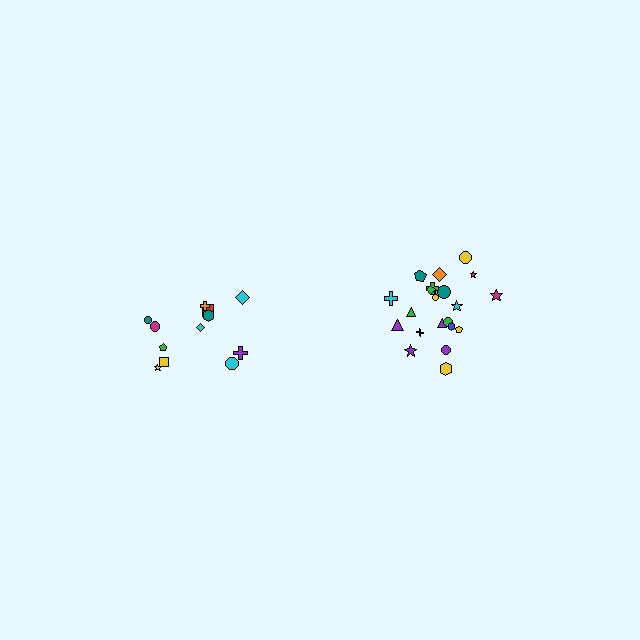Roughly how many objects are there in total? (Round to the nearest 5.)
Roughly 35 objects in total.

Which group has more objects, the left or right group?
The right group.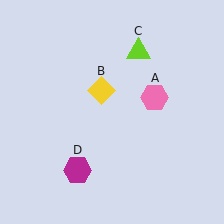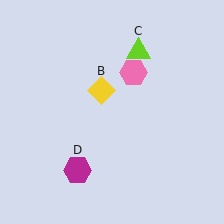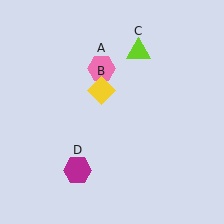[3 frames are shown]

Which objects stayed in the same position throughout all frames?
Yellow diamond (object B) and lime triangle (object C) and magenta hexagon (object D) remained stationary.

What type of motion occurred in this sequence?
The pink hexagon (object A) rotated counterclockwise around the center of the scene.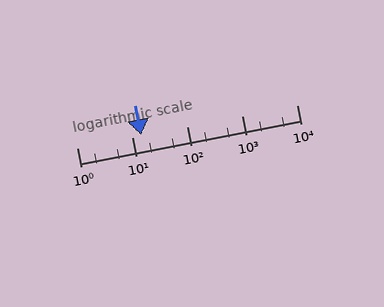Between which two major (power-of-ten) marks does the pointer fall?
The pointer is between 10 and 100.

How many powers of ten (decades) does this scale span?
The scale spans 4 decades, from 1 to 10000.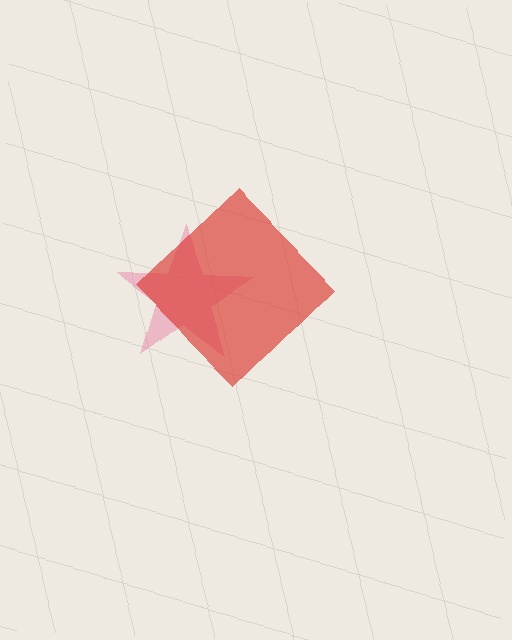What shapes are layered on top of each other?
The layered shapes are: a pink star, a red diamond.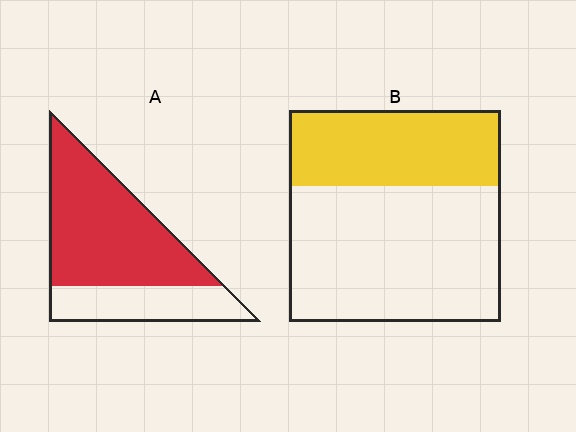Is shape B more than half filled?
No.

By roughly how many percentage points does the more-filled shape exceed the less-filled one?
By roughly 35 percentage points (A over B).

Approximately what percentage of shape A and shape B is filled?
A is approximately 70% and B is approximately 35%.